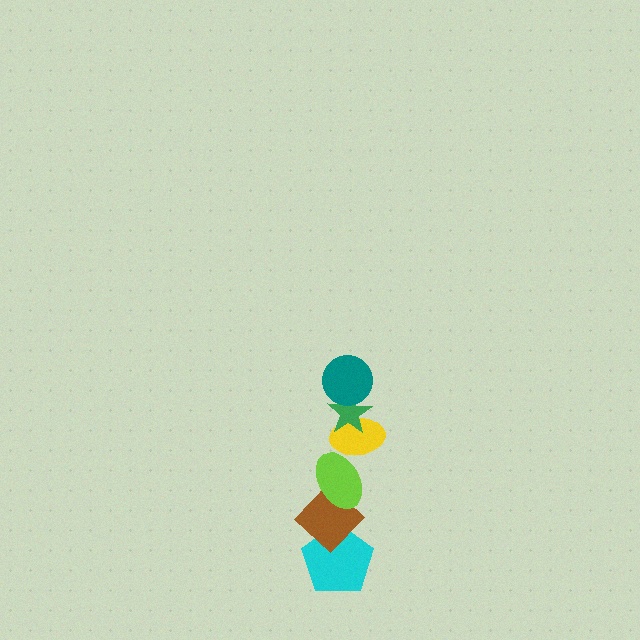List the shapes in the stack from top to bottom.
From top to bottom: the teal circle, the green star, the yellow ellipse, the lime ellipse, the brown diamond, the cyan pentagon.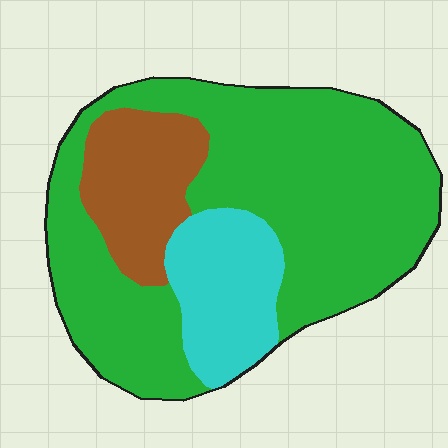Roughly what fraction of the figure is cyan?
Cyan covers roughly 15% of the figure.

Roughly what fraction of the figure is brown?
Brown takes up about one sixth (1/6) of the figure.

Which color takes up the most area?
Green, at roughly 65%.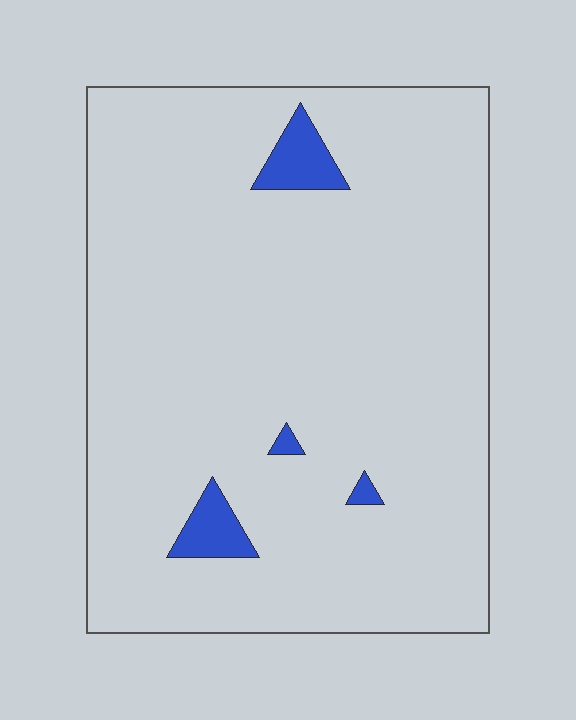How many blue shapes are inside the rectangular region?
4.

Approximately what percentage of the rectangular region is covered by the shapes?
Approximately 5%.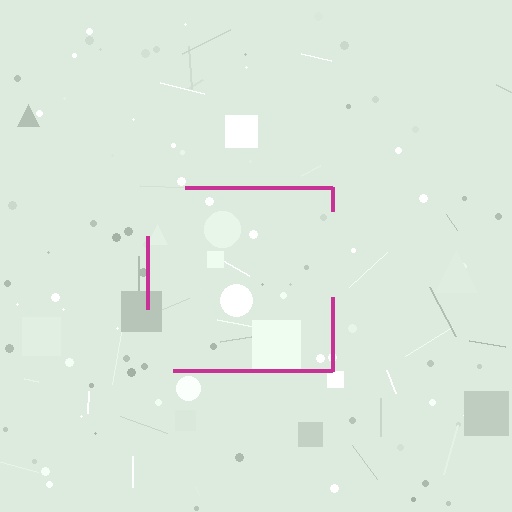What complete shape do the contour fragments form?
The contour fragments form a square.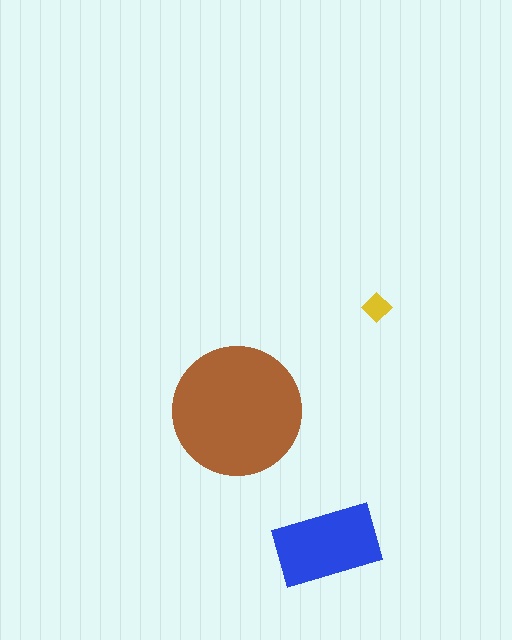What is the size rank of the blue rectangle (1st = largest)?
2nd.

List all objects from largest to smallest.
The brown circle, the blue rectangle, the yellow diamond.